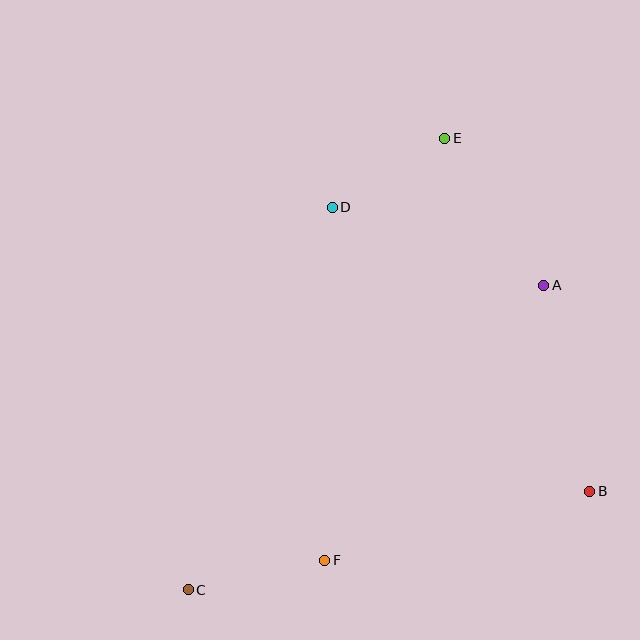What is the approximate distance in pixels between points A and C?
The distance between A and C is approximately 468 pixels.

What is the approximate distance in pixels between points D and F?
The distance between D and F is approximately 353 pixels.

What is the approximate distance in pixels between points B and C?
The distance between B and C is approximately 413 pixels.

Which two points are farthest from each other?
Points C and E are farthest from each other.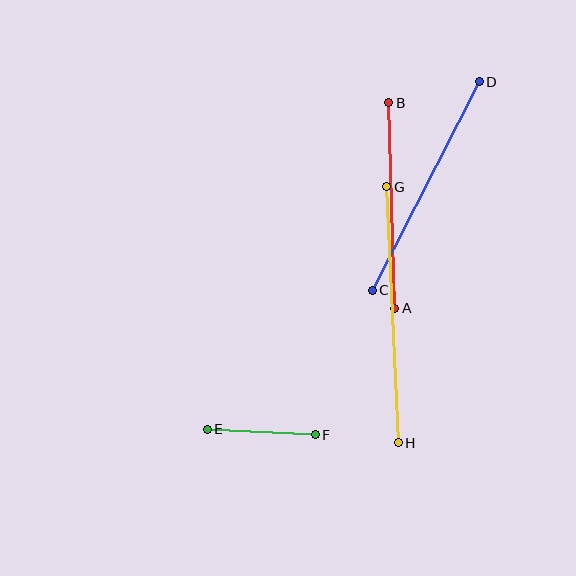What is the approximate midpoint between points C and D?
The midpoint is at approximately (426, 186) pixels.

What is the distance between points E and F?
The distance is approximately 108 pixels.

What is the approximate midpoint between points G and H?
The midpoint is at approximately (393, 315) pixels.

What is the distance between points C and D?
The distance is approximately 234 pixels.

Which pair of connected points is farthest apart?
Points G and H are farthest apart.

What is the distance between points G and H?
The distance is approximately 256 pixels.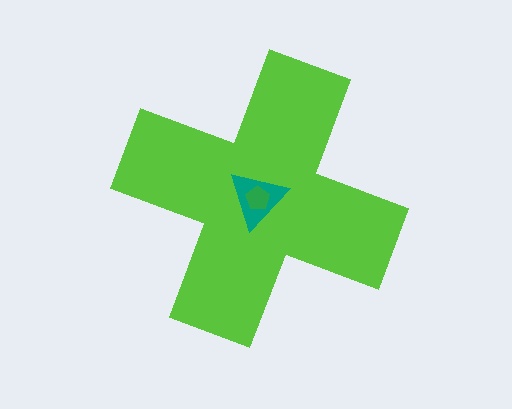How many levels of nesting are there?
3.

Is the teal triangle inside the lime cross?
Yes.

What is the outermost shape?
The lime cross.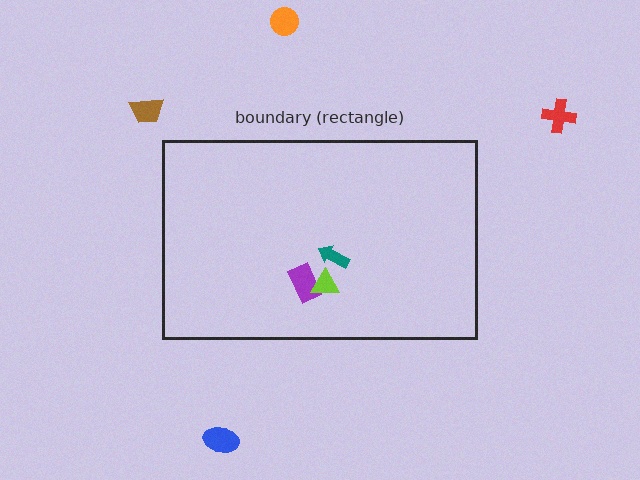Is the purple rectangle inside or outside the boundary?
Inside.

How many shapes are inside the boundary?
3 inside, 4 outside.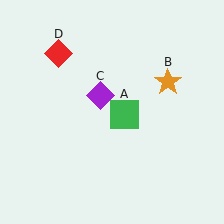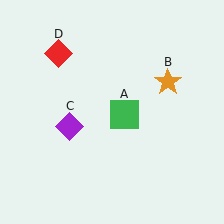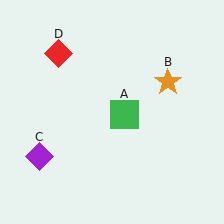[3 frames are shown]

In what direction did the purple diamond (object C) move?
The purple diamond (object C) moved down and to the left.